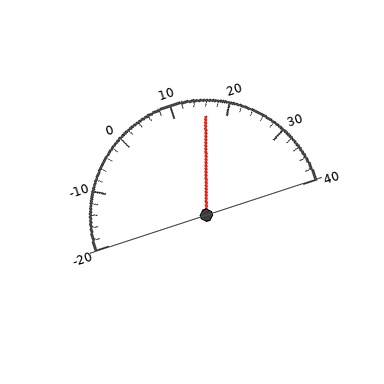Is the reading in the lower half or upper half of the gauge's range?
The reading is in the upper half of the range (-20 to 40).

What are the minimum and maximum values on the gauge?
The gauge ranges from -20 to 40.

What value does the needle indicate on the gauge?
The needle indicates approximately 16.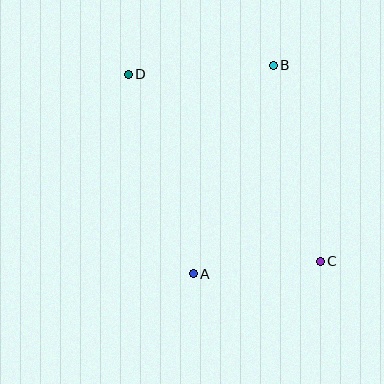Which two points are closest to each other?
Points A and C are closest to each other.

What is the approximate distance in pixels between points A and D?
The distance between A and D is approximately 210 pixels.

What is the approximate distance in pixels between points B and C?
The distance between B and C is approximately 202 pixels.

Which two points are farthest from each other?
Points C and D are farthest from each other.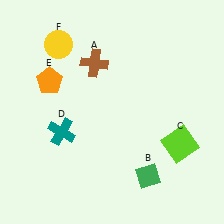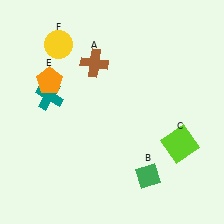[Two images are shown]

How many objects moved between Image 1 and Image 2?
1 object moved between the two images.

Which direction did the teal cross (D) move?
The teal cross (D) moved up.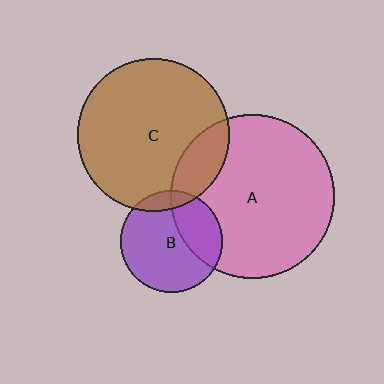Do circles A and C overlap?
Yes.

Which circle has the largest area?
Circle A (pink).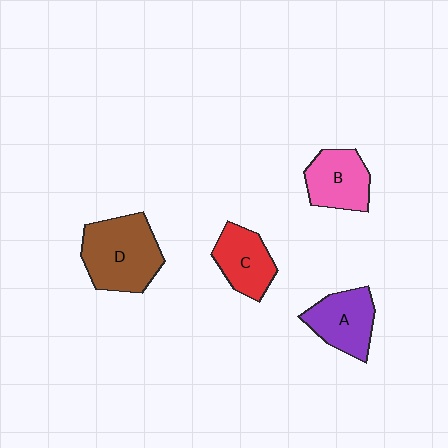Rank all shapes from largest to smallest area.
From largest to smallest: D (brown), A (purple), B (pink), C (red).